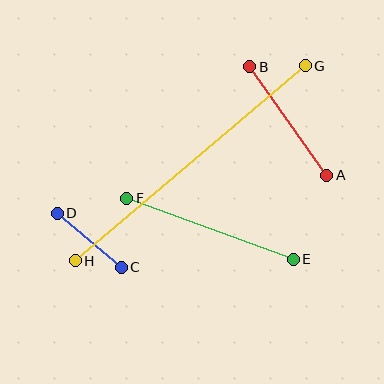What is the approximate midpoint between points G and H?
The midpoint is at approximately (190, 163) pixels.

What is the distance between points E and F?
The distance is approximately 178 pixels.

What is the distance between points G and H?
The distance is approximately 301 pixels.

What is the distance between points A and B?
The distance is approximately 133 pixels.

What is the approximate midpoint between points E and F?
The midpoint is at approximately (210, 229) pixels.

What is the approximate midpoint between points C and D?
The midpoint is at approximately (89, 240) pixels.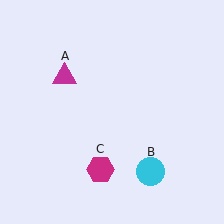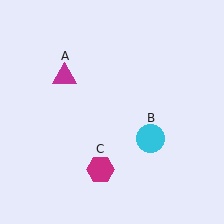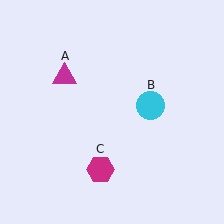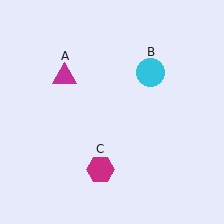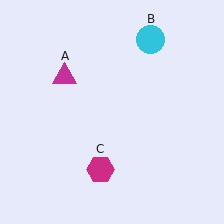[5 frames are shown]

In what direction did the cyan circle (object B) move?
The cyan circle (object B) moved up.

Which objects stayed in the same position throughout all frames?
Magenta triangle (object A) and magenta hexagon (object C) remained stationary.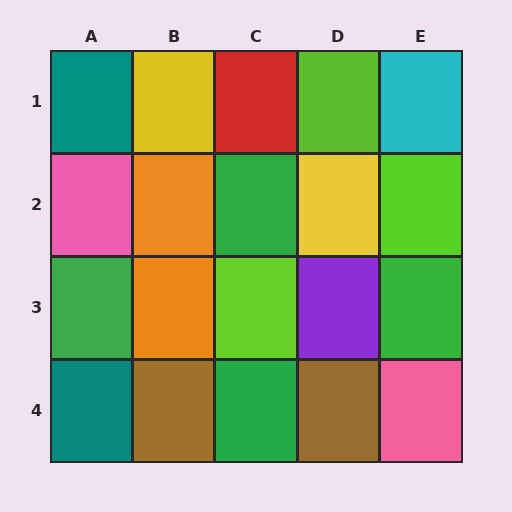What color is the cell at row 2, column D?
Yellow.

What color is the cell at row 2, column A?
Pink.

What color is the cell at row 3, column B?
Orange.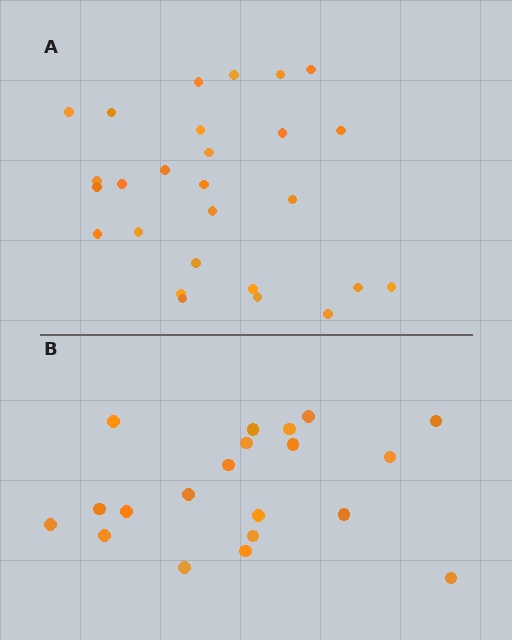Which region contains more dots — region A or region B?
Region A (the top region) has more dots.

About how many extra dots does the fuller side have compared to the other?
Region A has roughly 8 or so more dots than region B.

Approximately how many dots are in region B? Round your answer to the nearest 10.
About 20 dots.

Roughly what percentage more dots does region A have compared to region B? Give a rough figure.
About 35% more.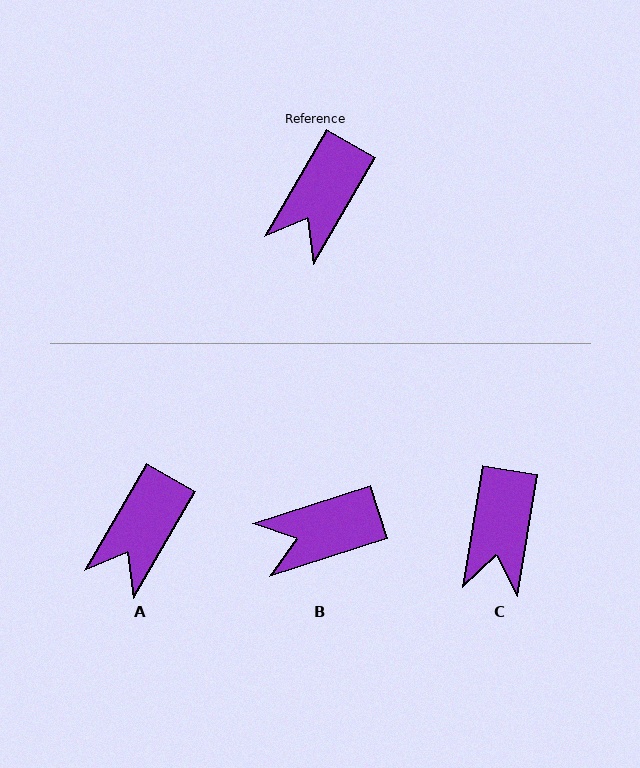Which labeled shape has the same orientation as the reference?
A.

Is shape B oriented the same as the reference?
No, it is off by about 42 degrees.